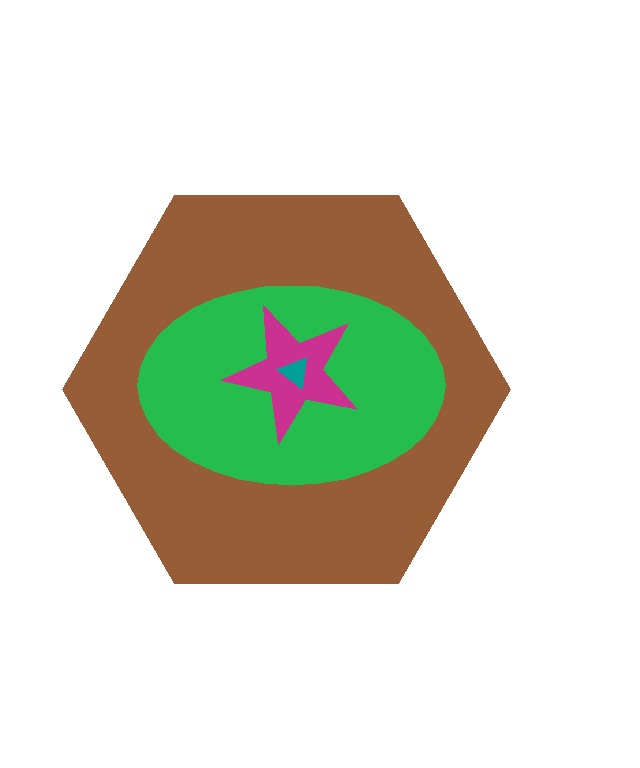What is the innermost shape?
The teal triangle.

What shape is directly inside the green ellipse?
The magenta star.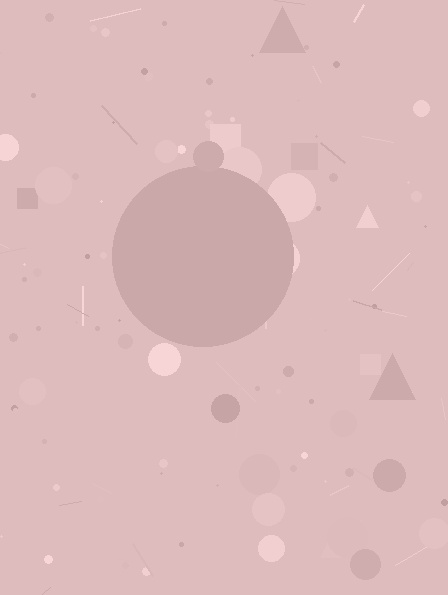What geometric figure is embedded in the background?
A circle is embedded in the background.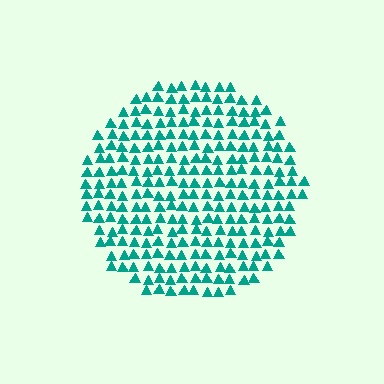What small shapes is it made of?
It is made of small triangles.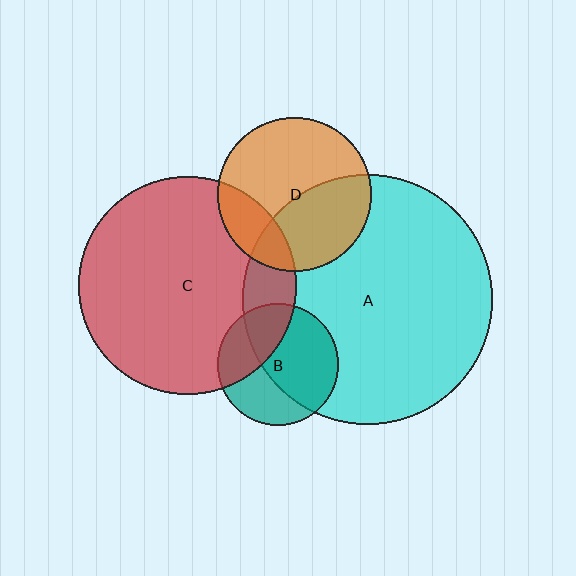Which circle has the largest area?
Circle A (cyan).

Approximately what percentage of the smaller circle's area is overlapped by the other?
Approximately 20%.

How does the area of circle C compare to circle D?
Approximately 2.0 times.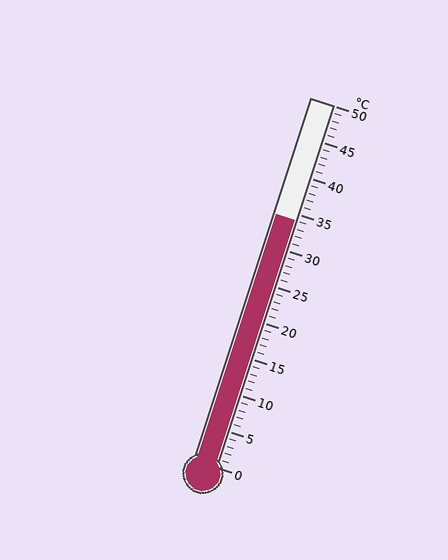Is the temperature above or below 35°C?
The temperature is below 35°C.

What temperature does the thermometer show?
The thermometer shows approximately 34°C.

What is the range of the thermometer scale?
The thermometer scale ranges from 0°C to 50°C.